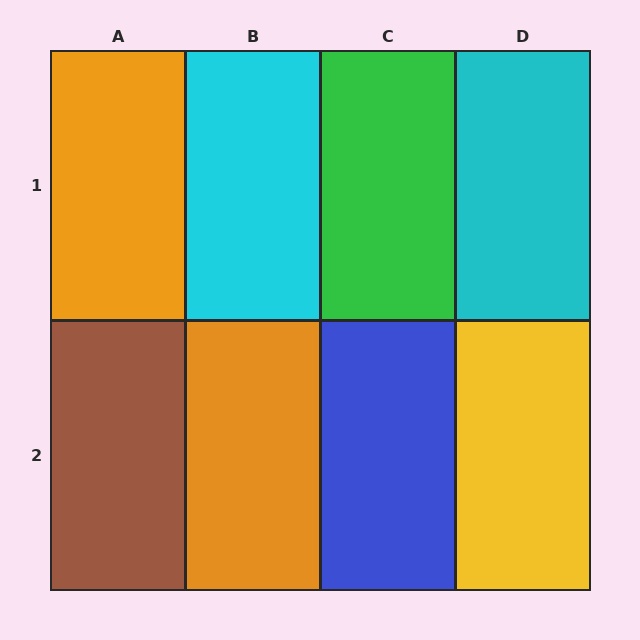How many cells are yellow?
1 cell is yellow.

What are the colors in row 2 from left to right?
Brown, orange, blue, yellow.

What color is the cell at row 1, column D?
Cyan.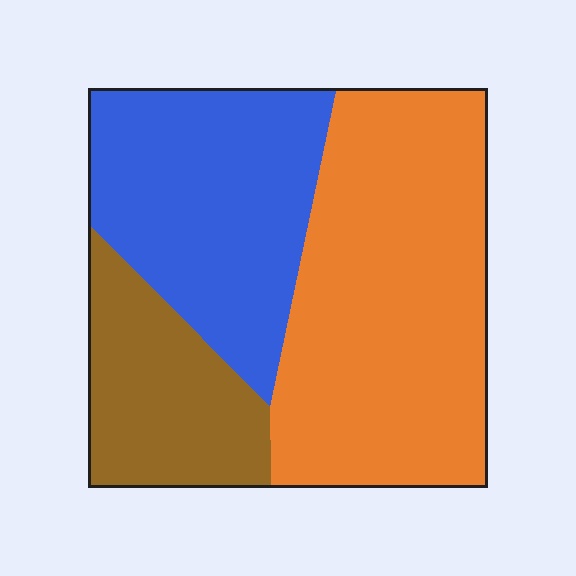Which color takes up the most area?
Orange, at roughly 50%.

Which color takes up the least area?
Brown, at roughly 20%.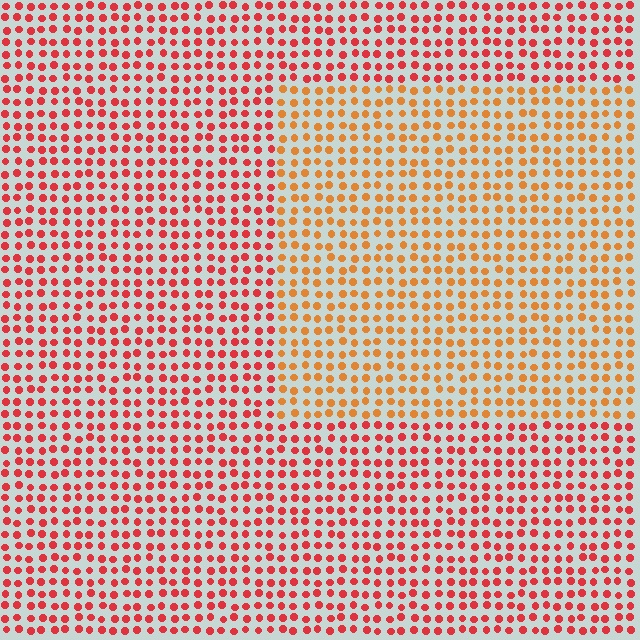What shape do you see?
I see a rectangle.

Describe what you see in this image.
The image is filled with small red elements in a uniform arrangement. A rectangle-shaped region is visible where the elements are tinted to a slightly different hue, forming a subtle color boundary.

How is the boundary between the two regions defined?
The boundary is defined purely by a slight shift in hue (about 33 degrees). Spacing, size, and orientation are identical on both sides.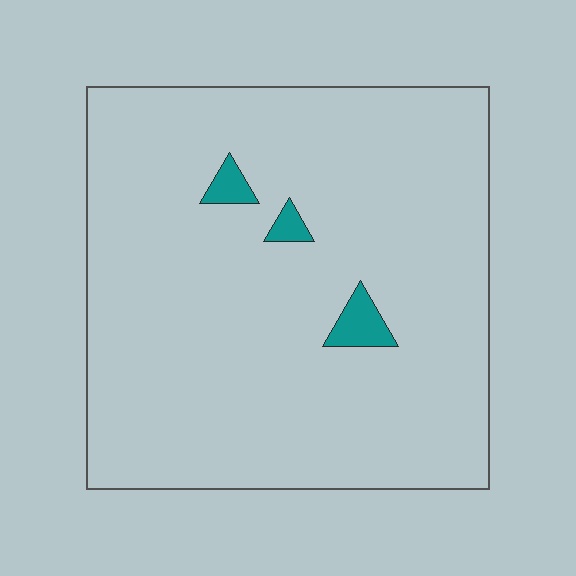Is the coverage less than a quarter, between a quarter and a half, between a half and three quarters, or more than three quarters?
Less than a quarter.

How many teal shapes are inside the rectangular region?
3.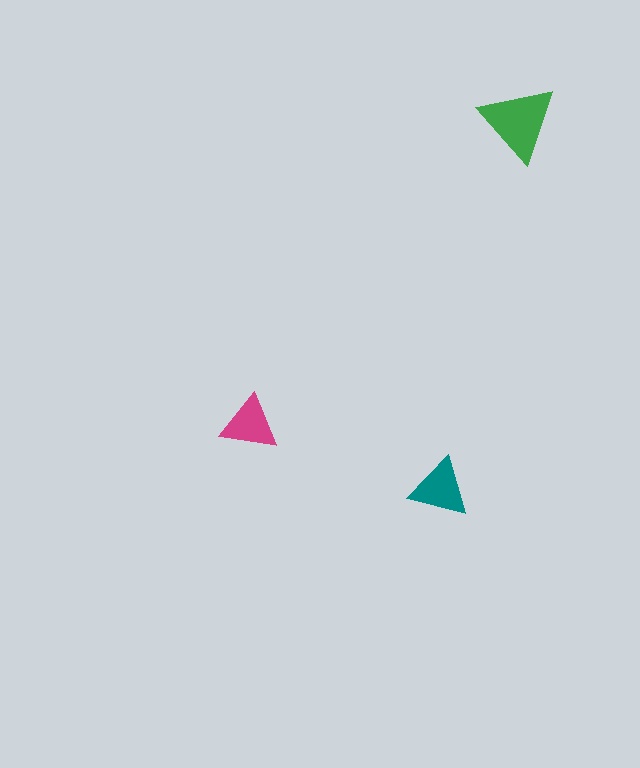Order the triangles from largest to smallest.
the green one, the teal one, the magenta one.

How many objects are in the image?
There are 3 objects in the image.